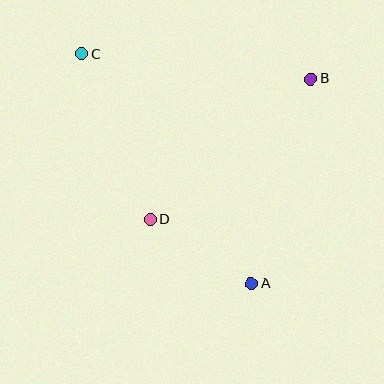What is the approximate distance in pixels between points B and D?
The distance between B and D is approximately 213 pixels.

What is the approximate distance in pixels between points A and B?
The distance between A and B is approximately 213 pixels.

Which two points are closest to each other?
Points A and D are closest to each other.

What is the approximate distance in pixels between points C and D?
The distance between C and D is approximately 179 pixels.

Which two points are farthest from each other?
Points A and C are farthest from each other.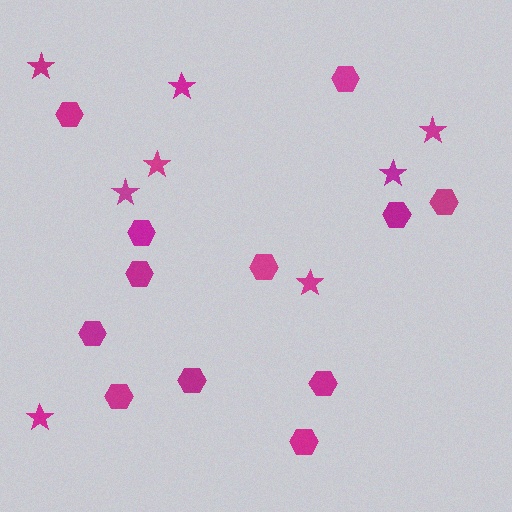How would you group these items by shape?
There are 2 groups: one group of stars (8) and one group of hexagons (12).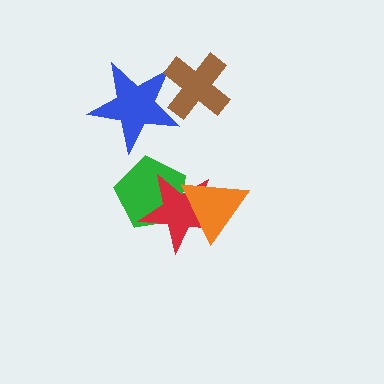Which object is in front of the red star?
The orange triangle is in front of the red star.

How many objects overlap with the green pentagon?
2 objects overlap with the green pentagon.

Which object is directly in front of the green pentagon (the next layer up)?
The red star is directly in front of the green pentagon.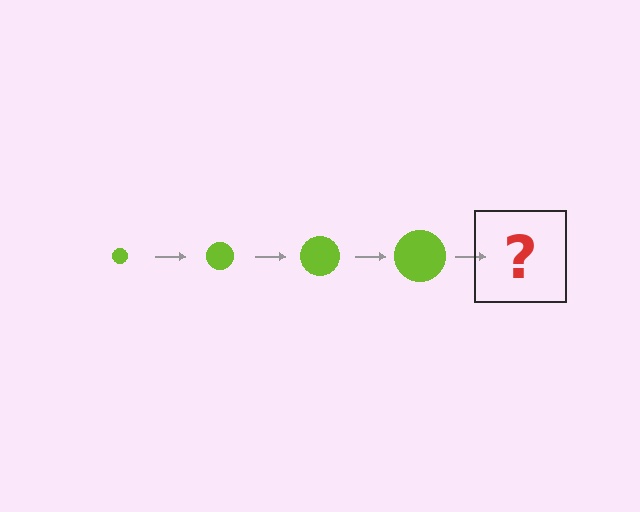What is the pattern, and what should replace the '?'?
The pattern is that the circle gets progressively larger each step. The '?' should be a lime circle, larger than the previous one.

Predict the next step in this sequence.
The next step is a lime circle, larger than the previous one.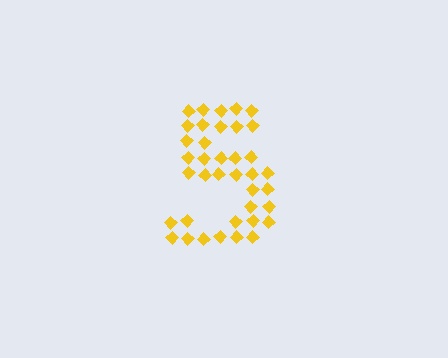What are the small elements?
The small elements are diamonds.